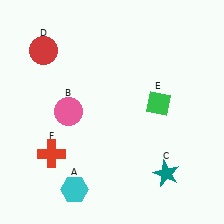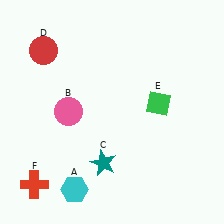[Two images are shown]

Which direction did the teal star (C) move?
The teal star (C) moved left.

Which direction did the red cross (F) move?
The red cross (F) moved down.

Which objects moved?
The objects that moved are: the teal star (C), the red cross (F).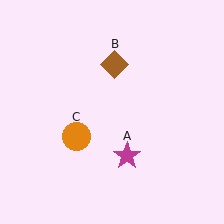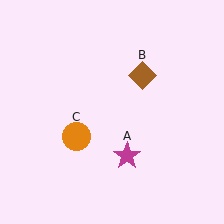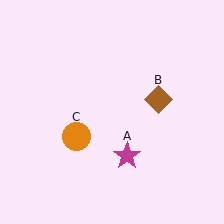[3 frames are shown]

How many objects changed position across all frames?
1 object changed position: brown diamond (object B).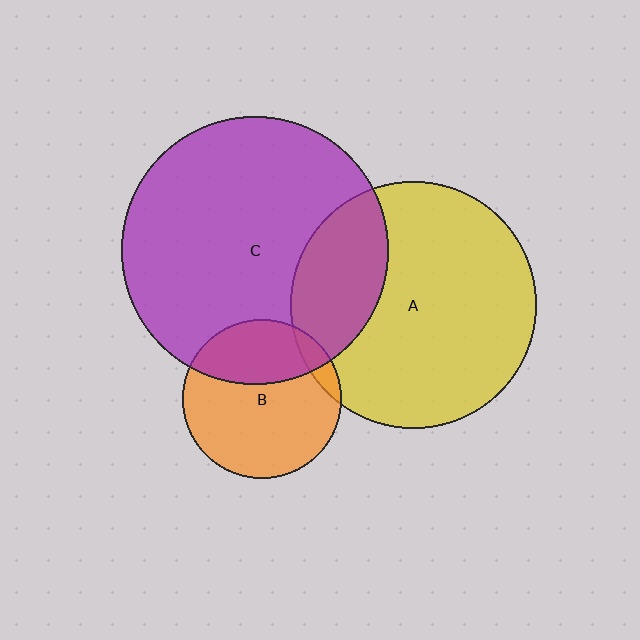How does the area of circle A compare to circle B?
Approximately 2.4 times.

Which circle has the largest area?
Circle C (purple).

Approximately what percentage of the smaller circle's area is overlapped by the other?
Approximately 25%.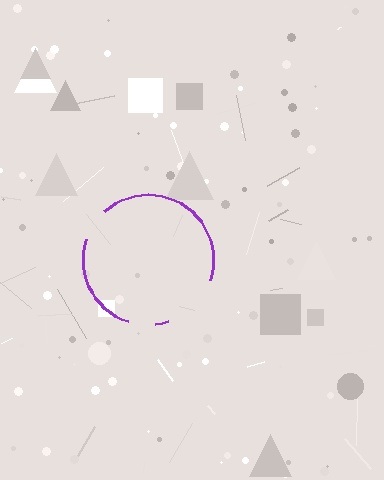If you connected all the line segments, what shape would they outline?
They would outline a circle.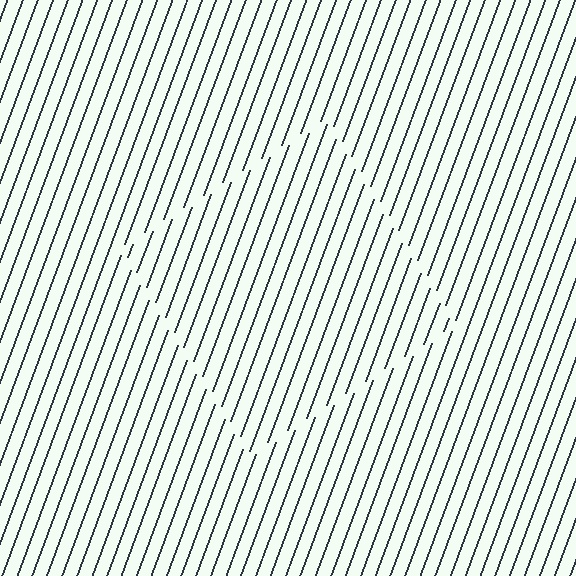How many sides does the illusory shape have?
4 sides — the line-ends trace a square.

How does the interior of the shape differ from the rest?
The interior of the shape contains the same grating, shifted by half a period — the contour is defined by the phase discontinuity where line-ends from the inner and outer gratings abut.